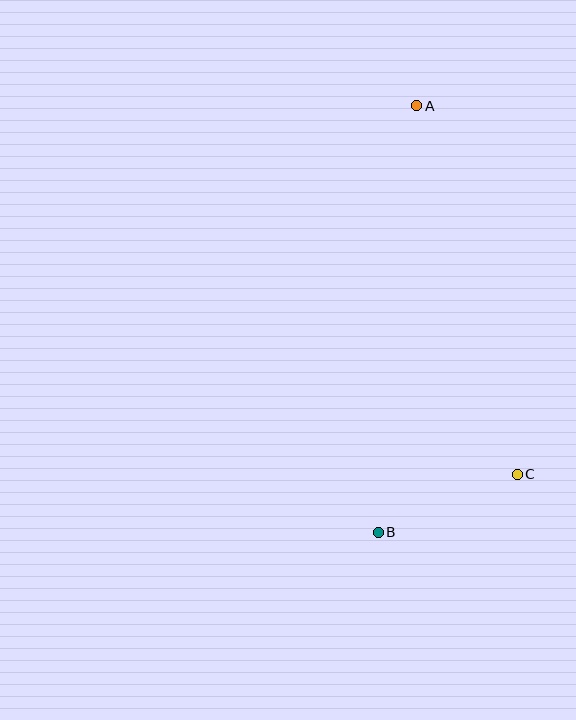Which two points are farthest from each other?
Points A and B are farthest from each other.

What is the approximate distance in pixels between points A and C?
The distance between A and C is approximately 382 pixels.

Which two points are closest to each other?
Points B and C are closest to each other.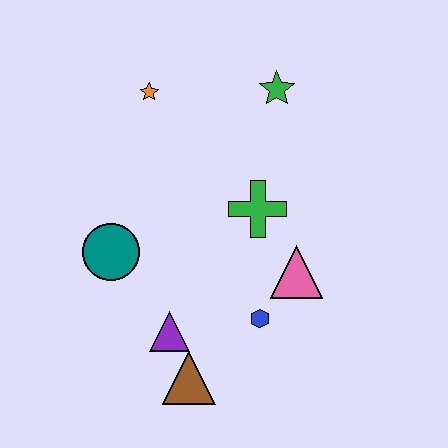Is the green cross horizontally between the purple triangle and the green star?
Yes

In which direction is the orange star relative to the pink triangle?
The orange star is above the pink triangle.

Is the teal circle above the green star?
No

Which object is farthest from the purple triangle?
The green star is farthest from the purple triangle.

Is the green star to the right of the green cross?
Yes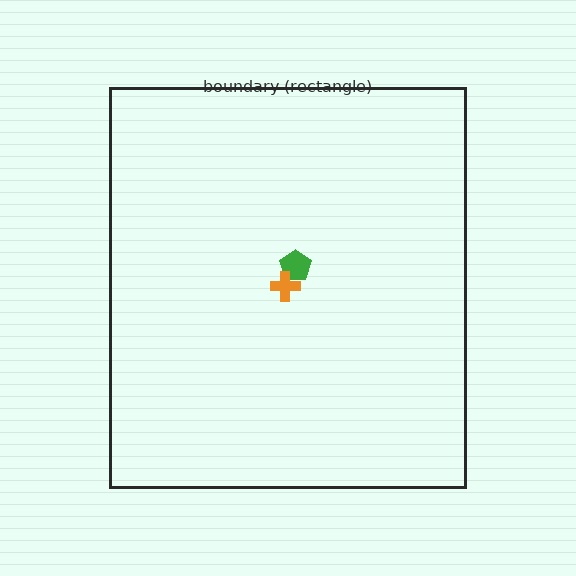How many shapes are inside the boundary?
2 inside, 0 outside.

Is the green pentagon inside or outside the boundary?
Inside.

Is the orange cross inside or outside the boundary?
Inside.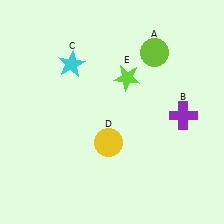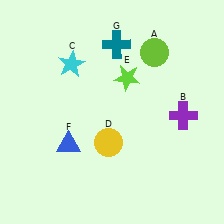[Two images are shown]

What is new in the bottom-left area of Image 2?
A blue triangle (F) was added in the bottom-left area of Image 2.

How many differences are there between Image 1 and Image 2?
There are 2 differences between the two images.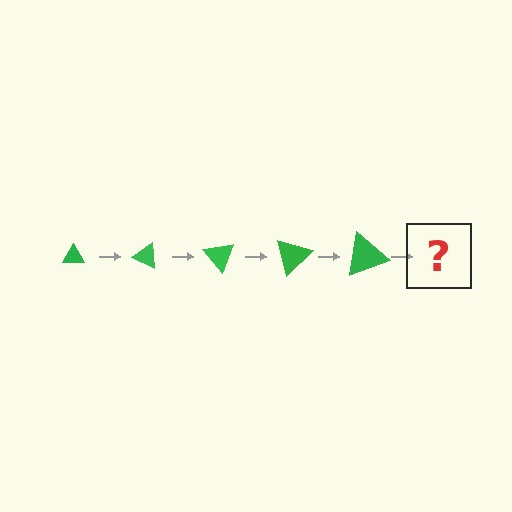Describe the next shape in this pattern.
It should be a triangle, larger than the previous one and rotated 125 degrees from the start.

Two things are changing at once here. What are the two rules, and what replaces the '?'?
The two rules are that the triangle grows larger each step and it rotates 25 degrees each step. The '?' should be a triangle, larger than the previous one and rotated 125 degrees from the start.